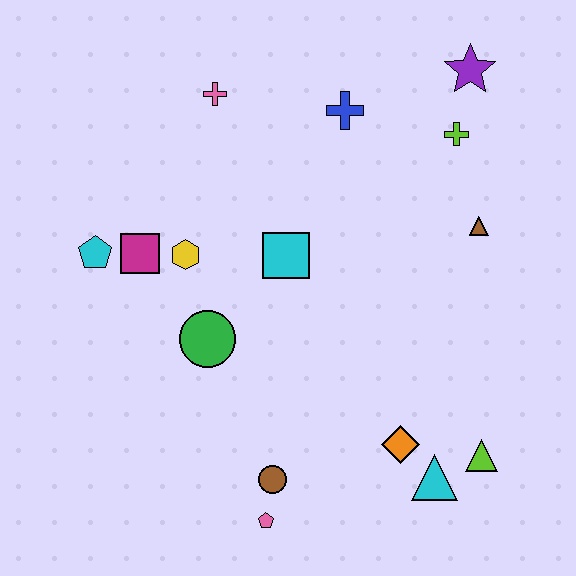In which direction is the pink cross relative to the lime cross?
The pink cross is to the left of the lime cross.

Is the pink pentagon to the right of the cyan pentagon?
Yes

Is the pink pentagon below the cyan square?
Yes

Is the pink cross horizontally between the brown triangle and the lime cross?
No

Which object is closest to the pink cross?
The blue cross is closest to the pink cross.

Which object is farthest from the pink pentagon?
The purple star is farthest from the pink pentagon.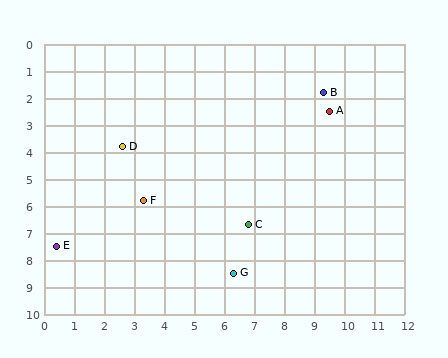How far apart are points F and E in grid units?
Points F and E are about 3.4 grid units apart.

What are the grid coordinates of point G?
Point G is at approximately (6.3, 8.5).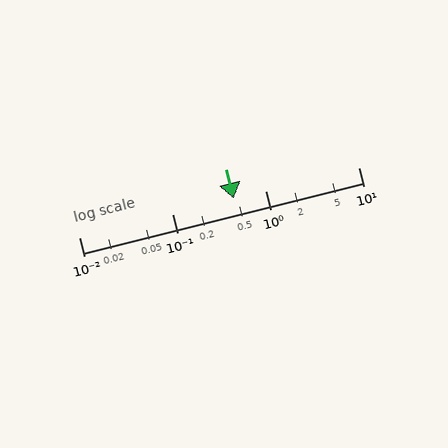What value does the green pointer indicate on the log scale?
The pointer indicates approximately 0.46.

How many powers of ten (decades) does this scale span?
The scale spans 3 decades, from 0.01 to 10.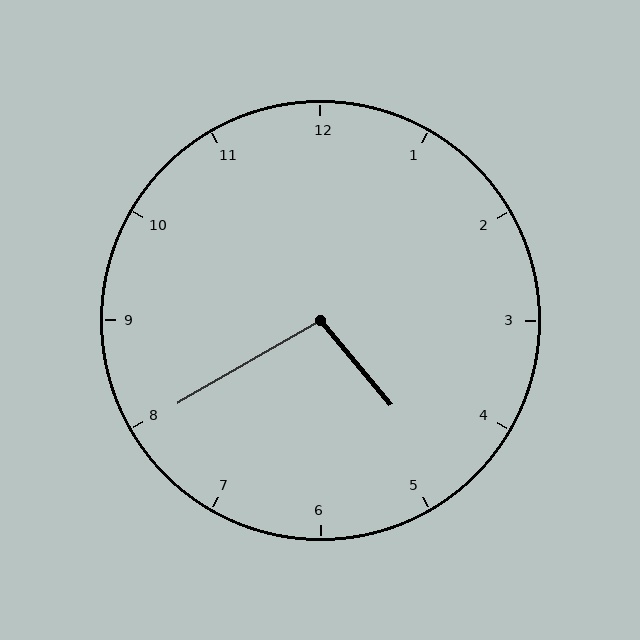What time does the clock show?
4:40.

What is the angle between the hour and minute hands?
Approximately 100 degrees.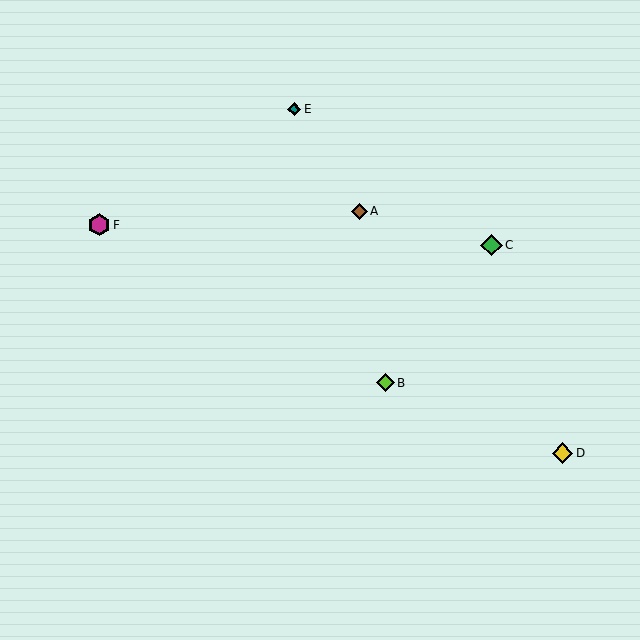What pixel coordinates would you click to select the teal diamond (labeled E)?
Click at (294, 109) to select the teal diamond E.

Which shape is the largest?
The magenta hexagon (labeled F) is the largest.